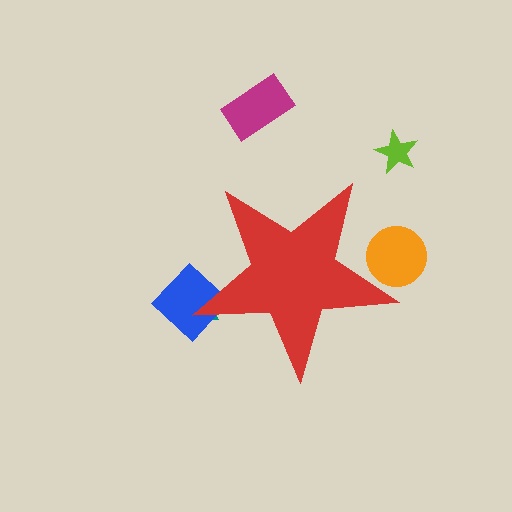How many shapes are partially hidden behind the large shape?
3 shapes are partially hidden.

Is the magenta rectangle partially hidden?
No, the magenta rectangle is fully visible.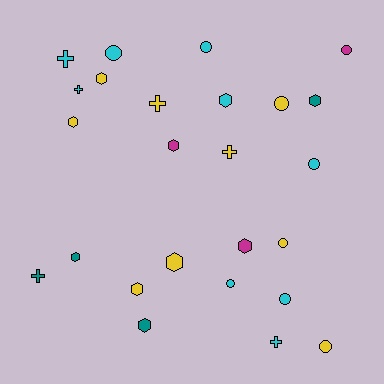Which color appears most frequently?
Yellow, with 9 objects.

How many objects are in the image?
There are 25 objects.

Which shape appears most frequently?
Hexagon, with 10 objects.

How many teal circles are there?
There are no teal circles.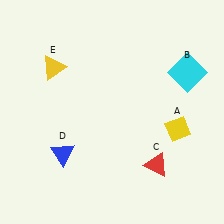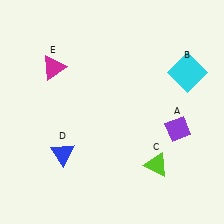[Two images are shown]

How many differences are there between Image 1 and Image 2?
There are 3 differences between the two images.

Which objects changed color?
A changed from yellow to purple. C changed from red to lime. E changed from yellow to magenta.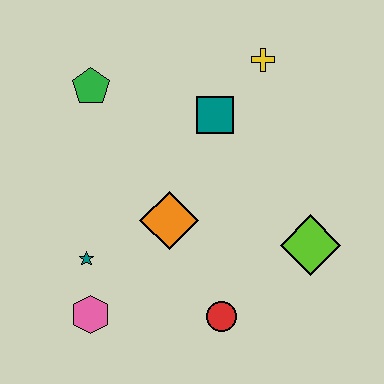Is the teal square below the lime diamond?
No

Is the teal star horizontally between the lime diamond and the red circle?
No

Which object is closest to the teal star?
The pink hexagon is closest to the teal star.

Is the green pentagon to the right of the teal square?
No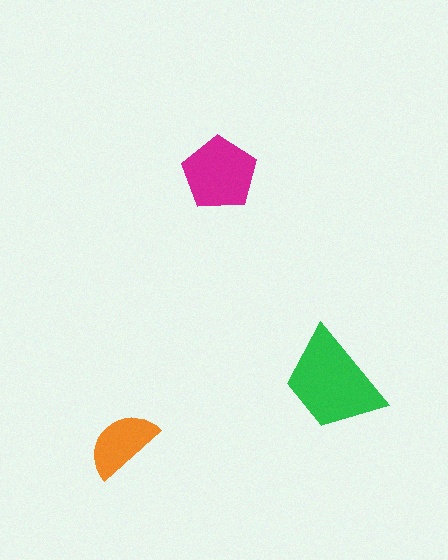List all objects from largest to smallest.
The green trapezoid, the magenta pentagon, the orange semicircle.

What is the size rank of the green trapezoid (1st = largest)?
1st.